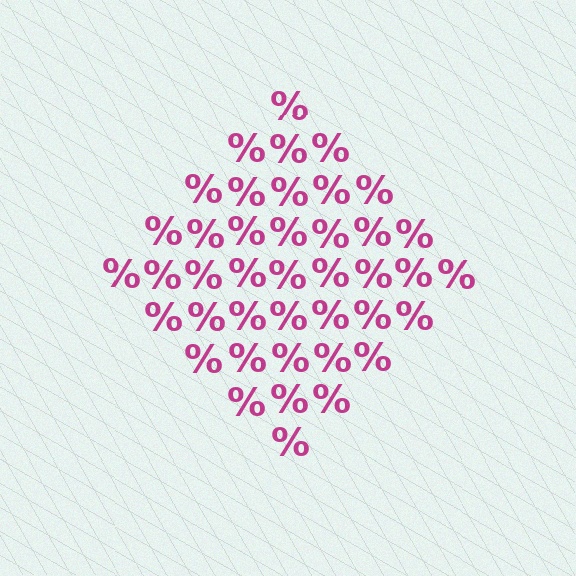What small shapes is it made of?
It is made of small percent signs.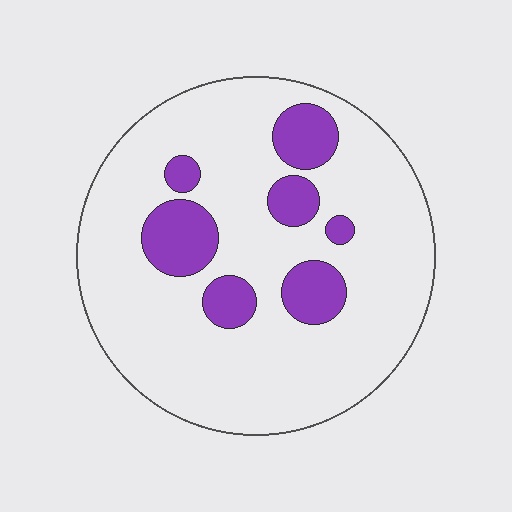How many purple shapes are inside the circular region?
7.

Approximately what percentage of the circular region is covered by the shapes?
Approximately 20%.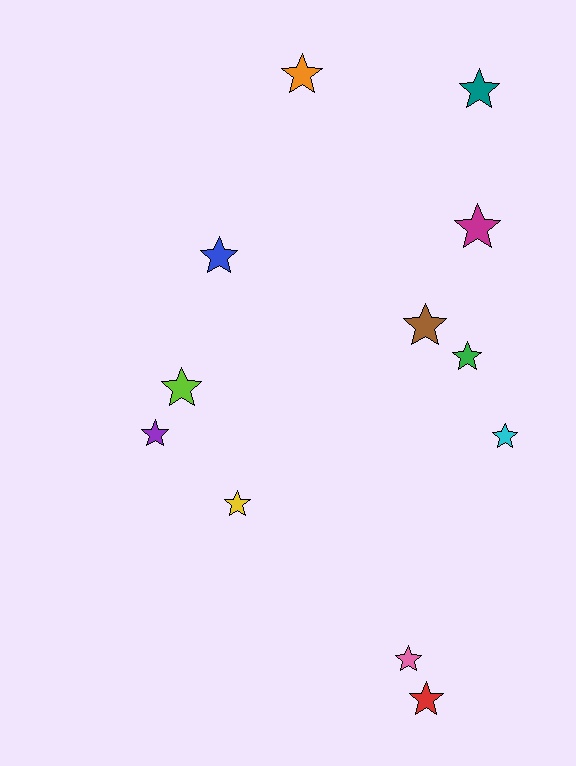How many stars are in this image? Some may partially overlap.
There are 12 stars.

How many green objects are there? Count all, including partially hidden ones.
There is 1 green object.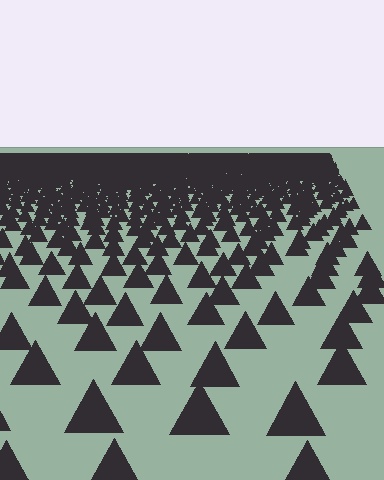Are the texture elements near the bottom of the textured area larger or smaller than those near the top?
Larger. Near the bottom, elements are closer to the viewer and appear at a bigger on-screen size.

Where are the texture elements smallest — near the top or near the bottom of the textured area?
Near the top.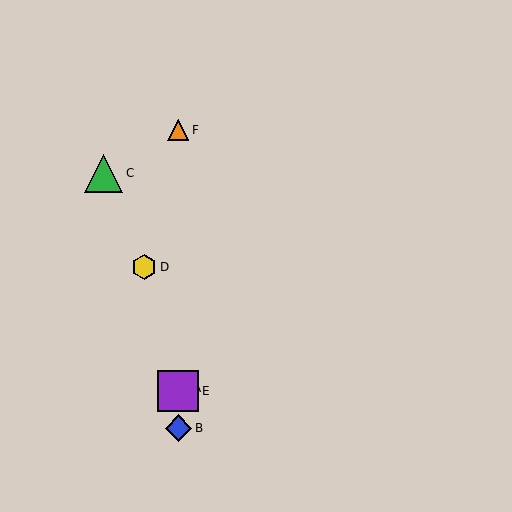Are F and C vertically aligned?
No, F is at x≈178 and C is at x≈103.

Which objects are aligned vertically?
Objects A, B, E, F are aligned vertically.